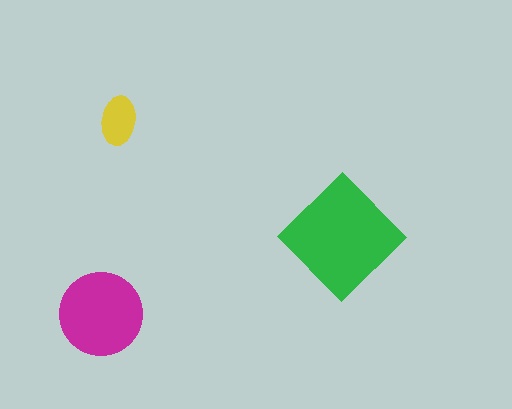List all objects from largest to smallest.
The green diamond, the magenta circle, the yellow ellipse.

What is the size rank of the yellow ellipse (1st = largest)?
3rd.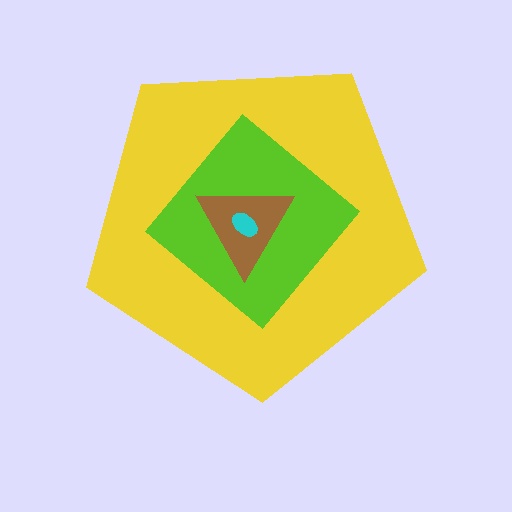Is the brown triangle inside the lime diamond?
Yes.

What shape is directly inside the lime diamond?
The brown triangle.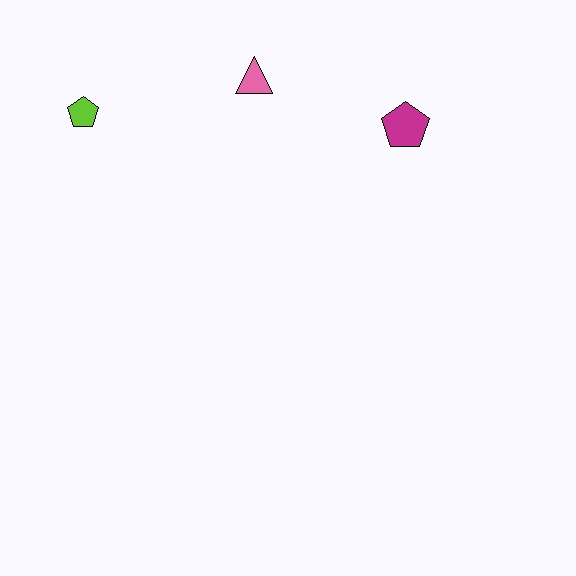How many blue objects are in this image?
There are no blue objects.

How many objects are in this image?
There are 3 objects.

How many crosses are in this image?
There are no crosses.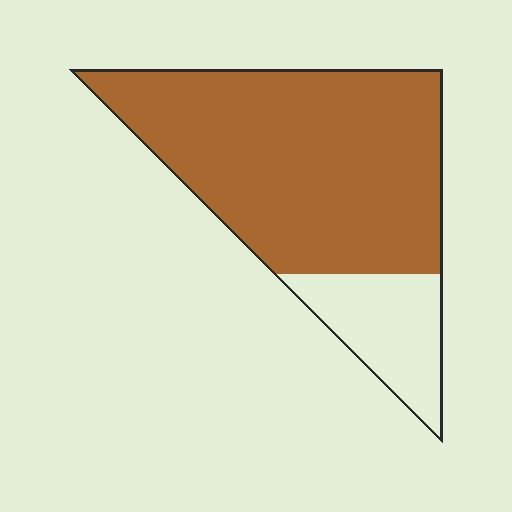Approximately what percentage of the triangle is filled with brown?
Approximately 80%.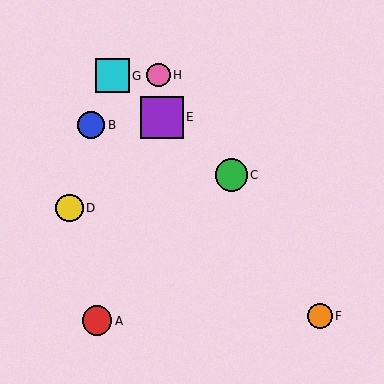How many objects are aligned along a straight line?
3 objects (C, E, G) are aligned along a straight line.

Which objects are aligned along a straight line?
Objects C, E, G are aligned along a straight line.